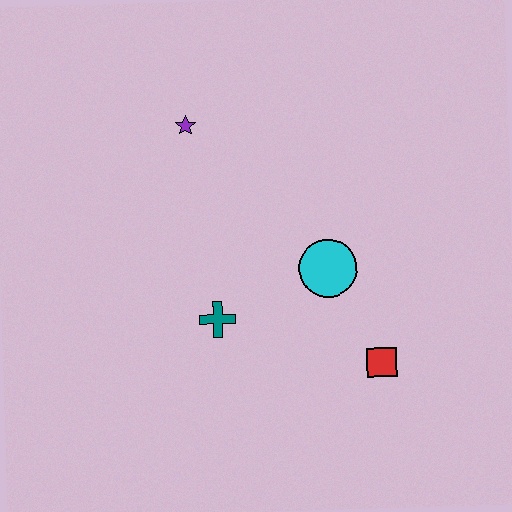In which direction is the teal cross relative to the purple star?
The teal cross is below the purple star.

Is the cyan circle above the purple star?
No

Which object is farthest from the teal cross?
The purple star is farthest from the teal cross.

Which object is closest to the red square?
The cyan circle is closest to the red square.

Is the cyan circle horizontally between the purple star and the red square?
Yes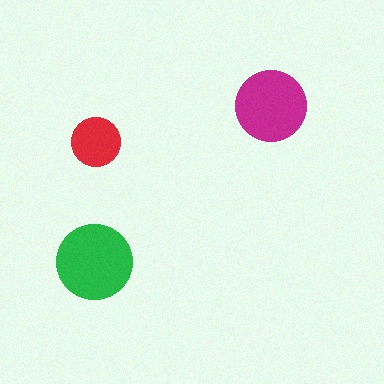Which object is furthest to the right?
The magenta circle is rightmost.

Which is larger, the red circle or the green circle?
The green one.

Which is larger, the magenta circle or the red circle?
The magenta one.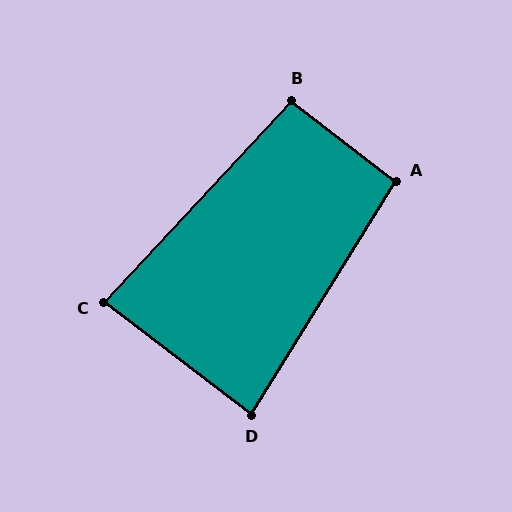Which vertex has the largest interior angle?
A, at approximately 96 degrees.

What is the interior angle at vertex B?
Approximately 95 degrees (obtuse).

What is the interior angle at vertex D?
Approximately 85 degrees (acute).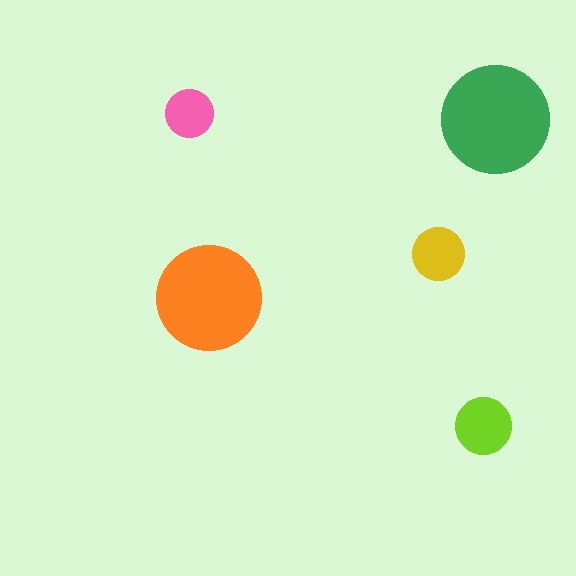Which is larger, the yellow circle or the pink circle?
The yellow one.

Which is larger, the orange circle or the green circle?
The green one.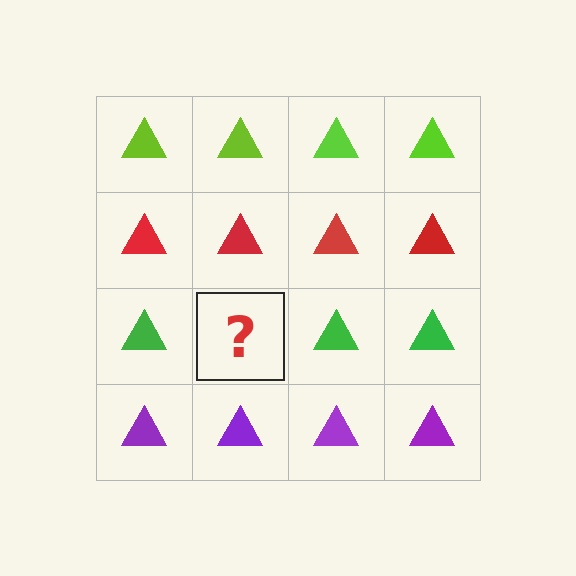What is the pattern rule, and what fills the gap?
The rule is that each row has a consistent color. The gap should be filled with a green triangle.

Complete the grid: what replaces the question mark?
The question mark should be replaced with a green triangle.